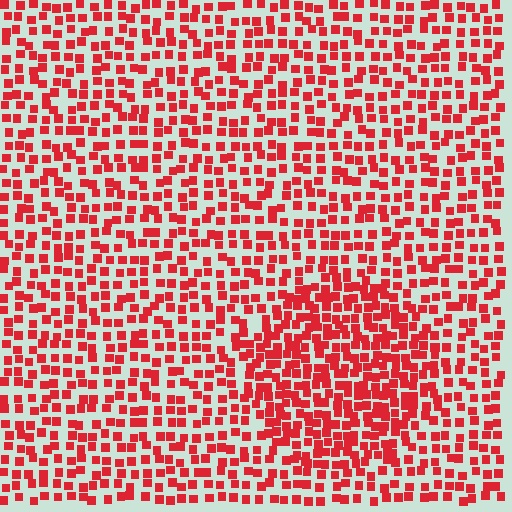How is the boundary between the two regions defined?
The boundary is defined by a change in element density (approximately 1.7x ratio). All elements are the same color, size, and shape.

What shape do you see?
I see a circle.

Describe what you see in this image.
The image contains small red elements arranged at two different densities. A circle-shaped region is visible where the elements are more densely packed than the surrounding area.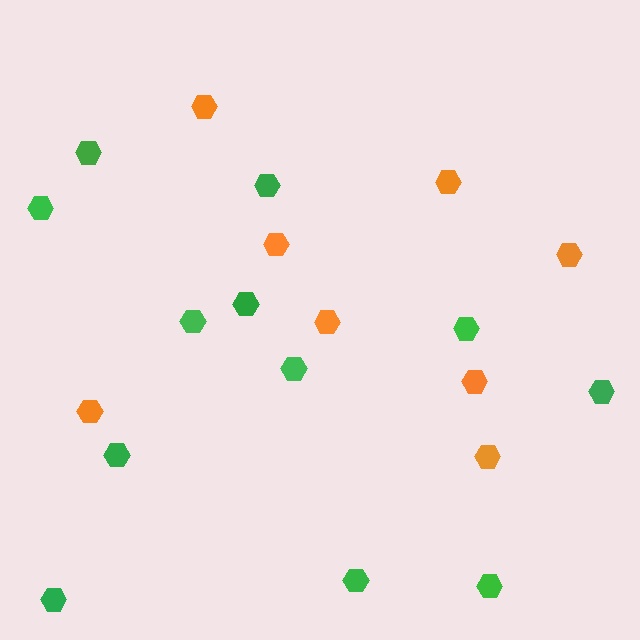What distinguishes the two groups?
There are 2 groups: one group of green hexagons (12) and one group of orange hexagons (8).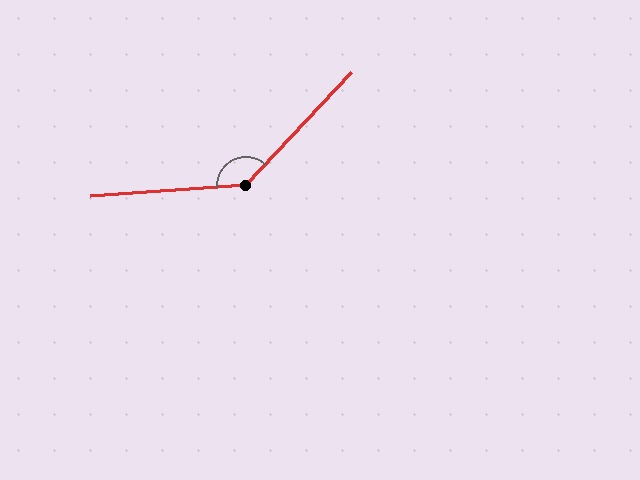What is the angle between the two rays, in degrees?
Approximately 137 degrees.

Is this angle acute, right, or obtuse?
It is obtuse.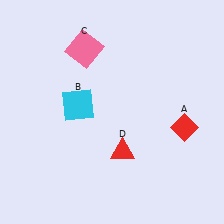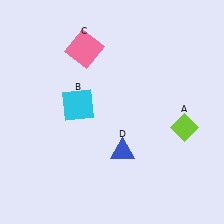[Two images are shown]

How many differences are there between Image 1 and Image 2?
There are 2 differences between the two images.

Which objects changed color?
A changed from red to lime. D changed from red to blue.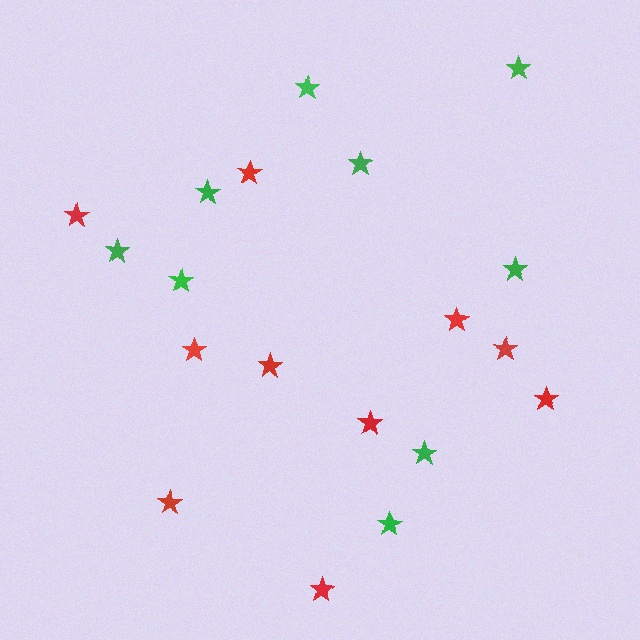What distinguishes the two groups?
There are 2 groups: one group of red stars (10) and one group of green stars (9).